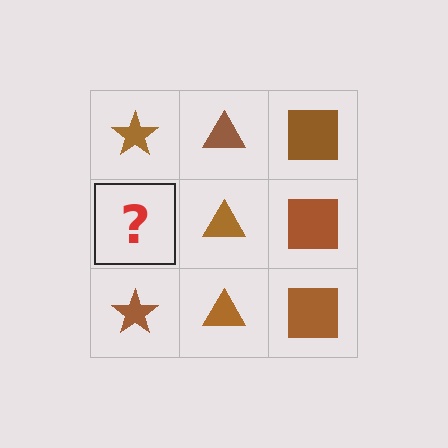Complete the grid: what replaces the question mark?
The question mark should be replaced with a brown star.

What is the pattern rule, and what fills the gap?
The rule is that each column has a consistent shape. The gap should be filled with a brown star.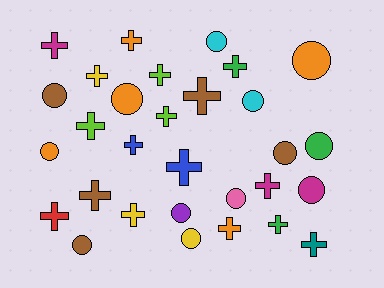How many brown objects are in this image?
There are 5 brown objects.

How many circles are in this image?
There are 13 circles.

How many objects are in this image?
There are 30 objects.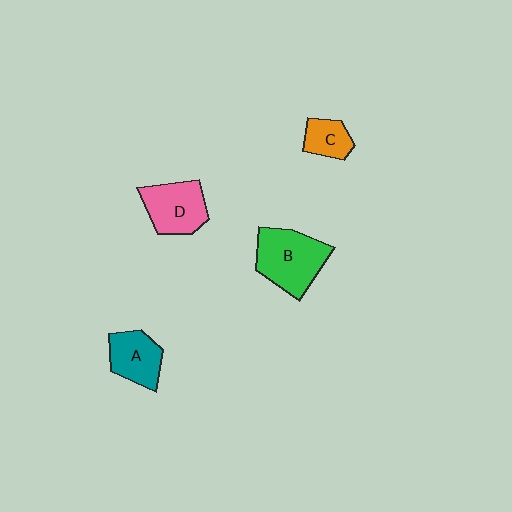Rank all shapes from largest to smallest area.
From largest to smallest: B (green), D (pink), A (teal), C (orange).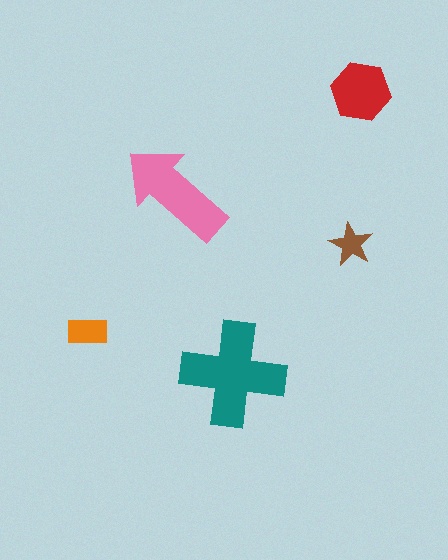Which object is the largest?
The teal cross.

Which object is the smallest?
The brown star.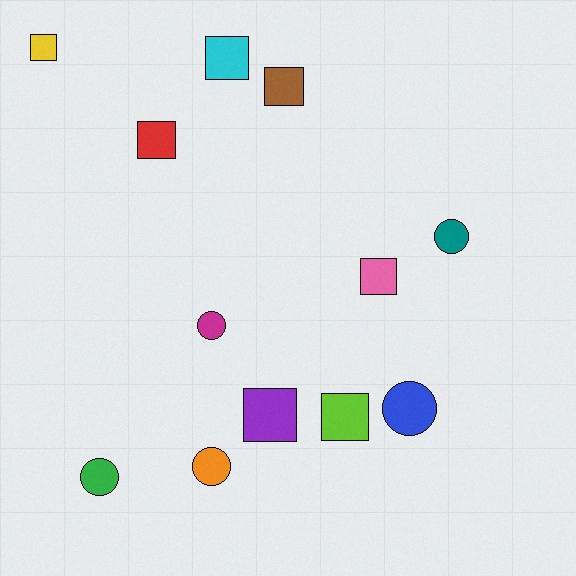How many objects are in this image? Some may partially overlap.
There are 12 objects.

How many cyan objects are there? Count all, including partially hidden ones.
There is 1 cyan object.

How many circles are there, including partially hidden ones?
There are 5 circles.